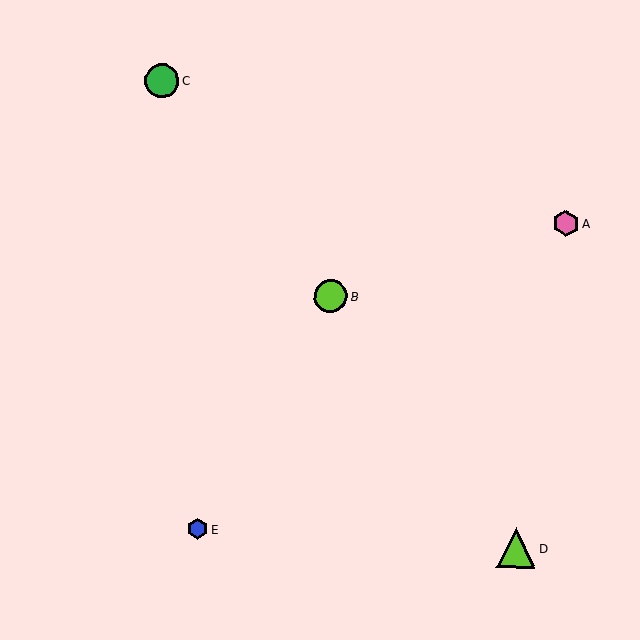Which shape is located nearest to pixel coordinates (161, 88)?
The green circle (labeled C) at (162, 81) is nearest to that location.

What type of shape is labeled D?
Shape D is a lime triangle.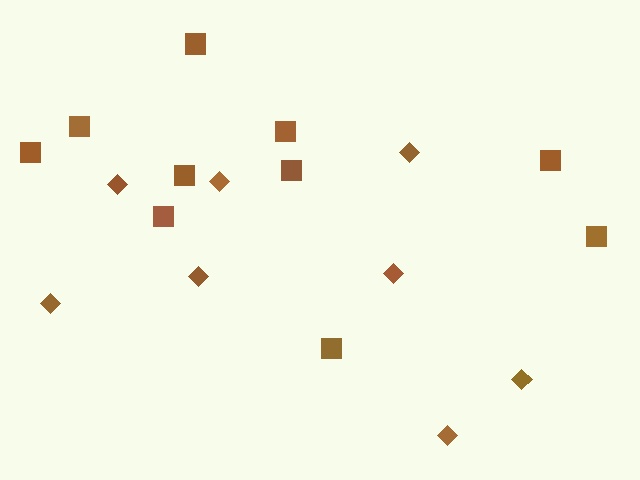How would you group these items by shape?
There are 2 groups: one group of squares (10) and one group of diamonds (8).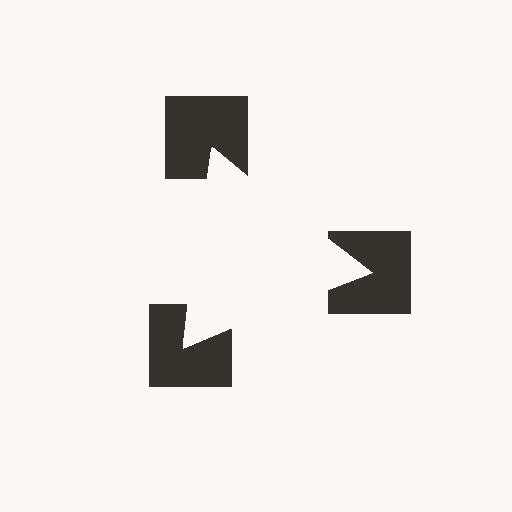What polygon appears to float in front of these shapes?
An illusory triangle — its edges are inferred from the aligned wedge cuts in the notched squares, not physically drawn.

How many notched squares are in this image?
There are 3 — one at each vertex of the illusory triangle.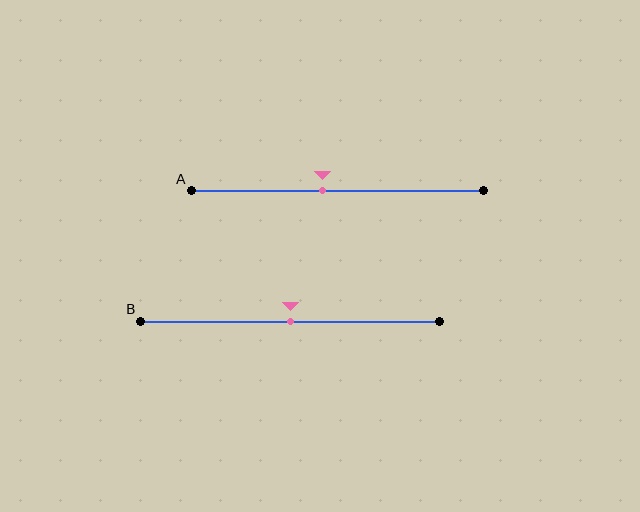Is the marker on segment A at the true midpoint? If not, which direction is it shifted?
No, the marker on segment A is shifted to the left by about 5% of the segment length.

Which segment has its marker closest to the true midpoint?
Segment B has its marker closest to the true midpoint.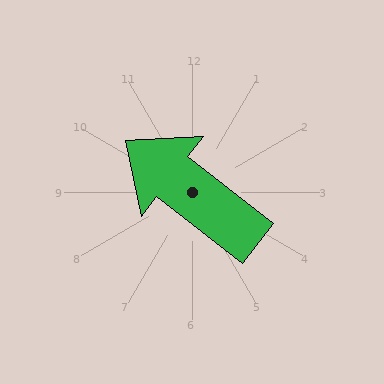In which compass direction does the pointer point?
Northwest.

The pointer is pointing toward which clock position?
Roughly 10 o'clock.